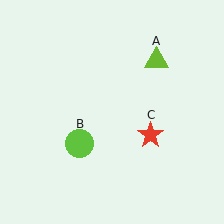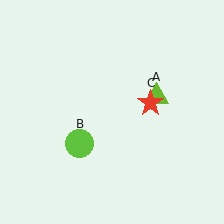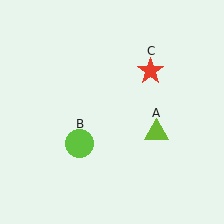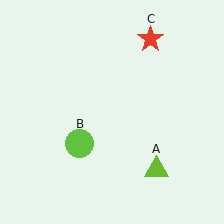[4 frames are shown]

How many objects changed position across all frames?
2 objects changed position: lime triangle (object A), red star (object C).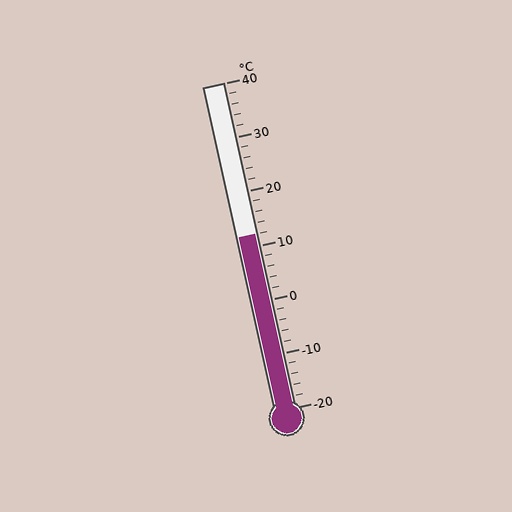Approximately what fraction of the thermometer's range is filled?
The thermometer is filled to approximately 55% of its range.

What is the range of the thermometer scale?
The thermometer scale ranges from -20°C to 40°C.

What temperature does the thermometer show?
The thermometer shows approximately 12°C.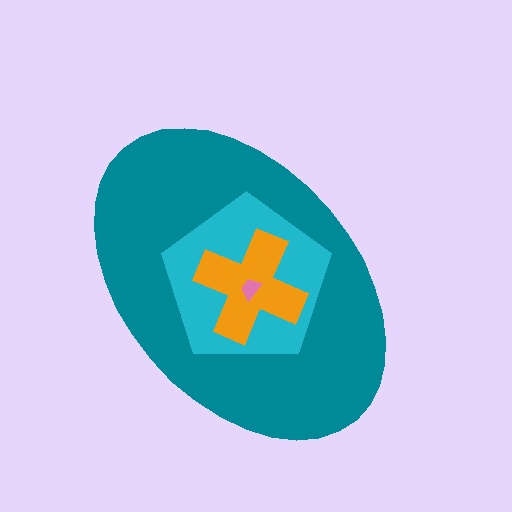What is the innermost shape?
The pink trapezoid.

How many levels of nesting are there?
4.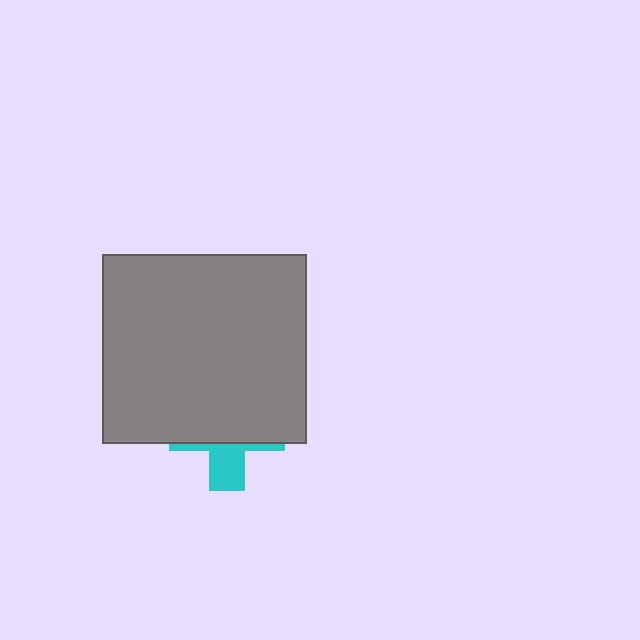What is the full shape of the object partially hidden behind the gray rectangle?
The partially hidden object is a cyan cross.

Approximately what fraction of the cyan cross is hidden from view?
Roughly 66% of the cyan cross is hidden behind the gray rectangle.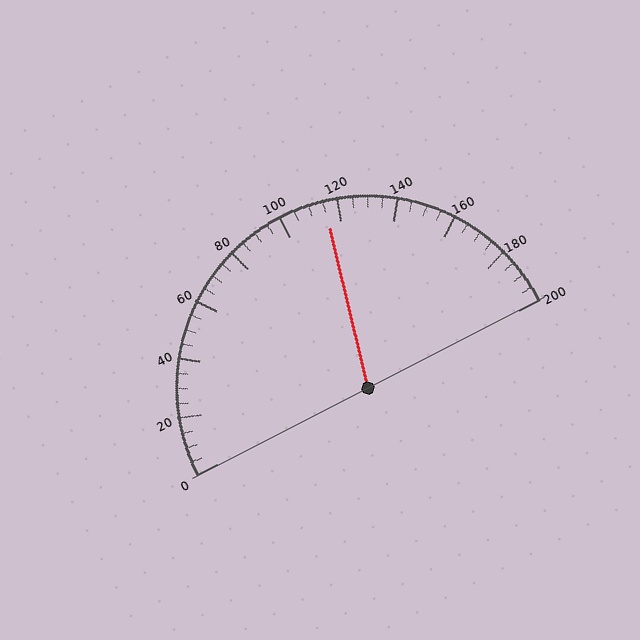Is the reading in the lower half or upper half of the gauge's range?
The reading is in the upper half of the range (0 to 200).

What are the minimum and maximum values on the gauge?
The gauge ranges from 0 to 200.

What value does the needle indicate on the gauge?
The needle indicates approximately 115.